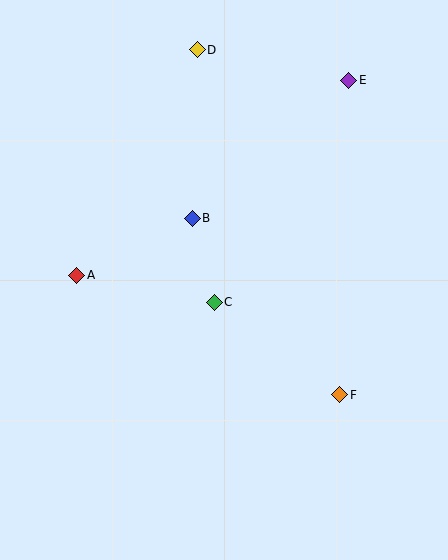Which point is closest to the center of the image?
Point C at (214, 302) is closest to the center.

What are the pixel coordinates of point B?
Point B is at (192, 218).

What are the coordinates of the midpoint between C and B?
The midpoint between C and B is at (203, 260).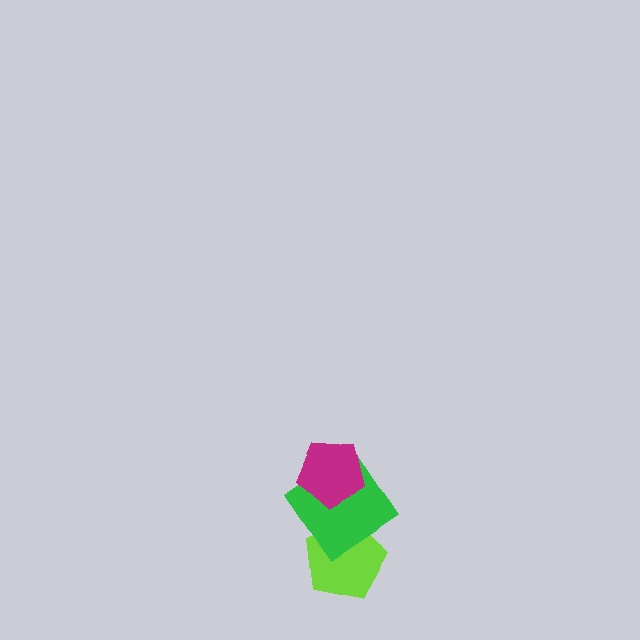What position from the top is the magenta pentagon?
The magenta pentagon is 1st from the top.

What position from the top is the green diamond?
The green diamond is 2nd from the top.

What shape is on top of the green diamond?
The magenta pentagon is on top of the green diamond.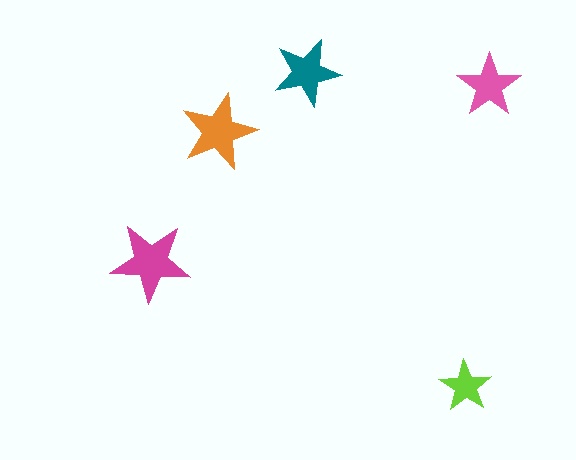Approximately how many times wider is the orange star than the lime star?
About 1.5 times wider.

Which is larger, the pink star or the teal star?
The teal one.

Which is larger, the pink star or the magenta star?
The magenta one.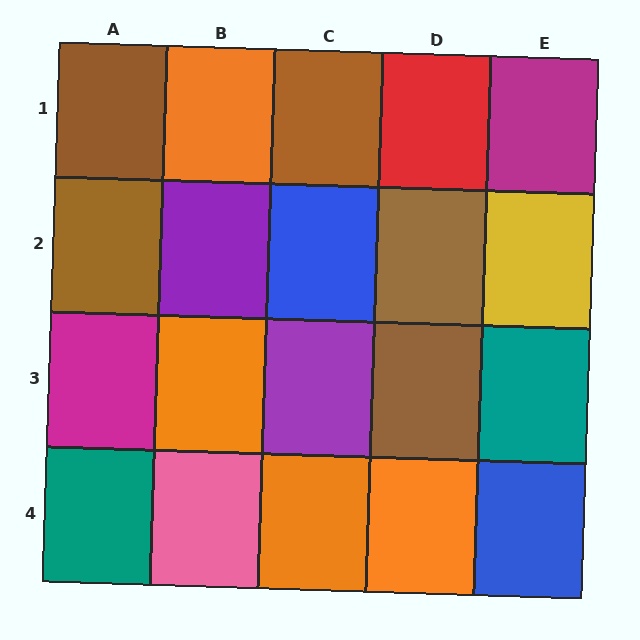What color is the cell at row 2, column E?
Yellow.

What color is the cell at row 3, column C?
Purple.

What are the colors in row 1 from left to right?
Brown, orange, brown, red, magenta.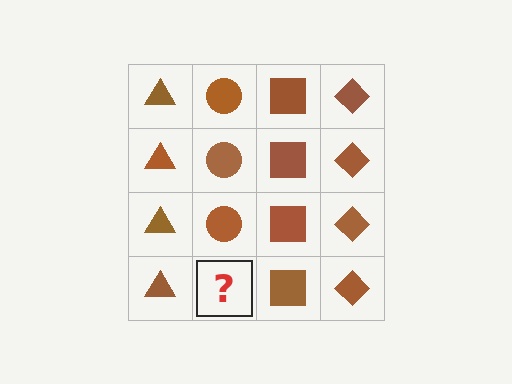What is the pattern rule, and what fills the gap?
The rule is that each column has a consistent shape. The gap should be filled with a brown circle.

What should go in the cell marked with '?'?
The missing cell should contain a brown circle.